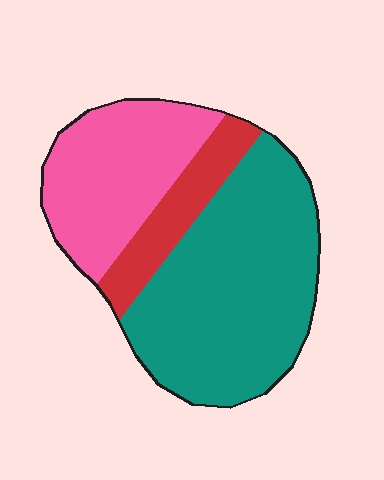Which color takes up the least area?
Red, at roughly 15%.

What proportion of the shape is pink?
Pink covers 31% of the shape.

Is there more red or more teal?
Teal.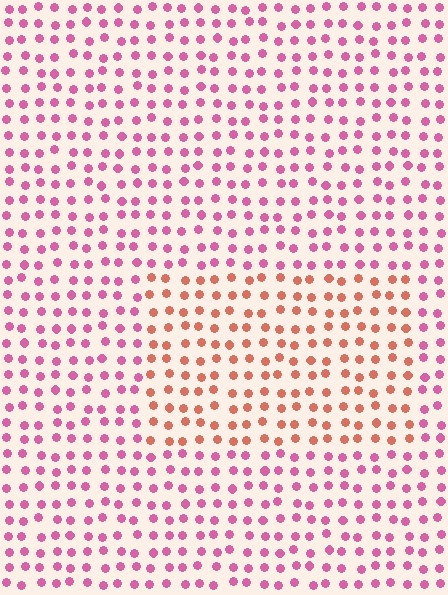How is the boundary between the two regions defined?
The boundary is defined purely by a slight shift in hue (about 43 degrees). Spacing, size, and orientation are identical on both sides.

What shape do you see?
I see a rectangle.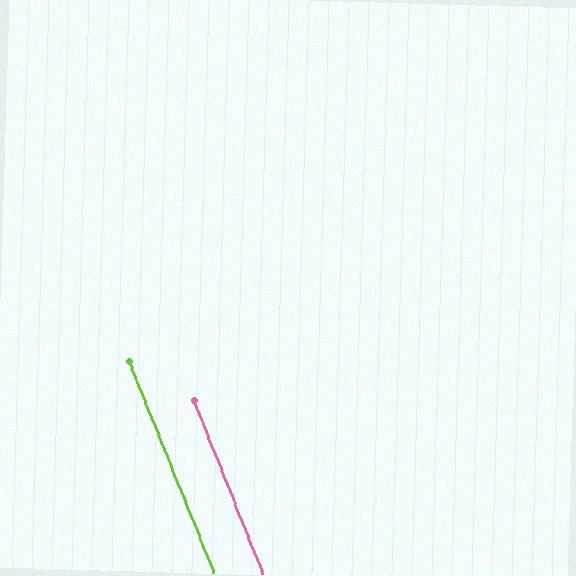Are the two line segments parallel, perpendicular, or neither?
Parallel — their directions differ by only 0.4°.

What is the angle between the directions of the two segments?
Approximately 0 degrees.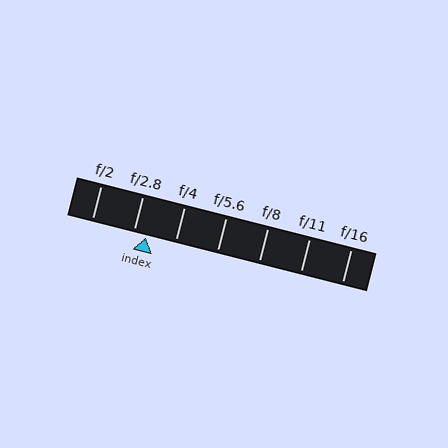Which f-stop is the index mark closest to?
The index mark is closest to f/2.8.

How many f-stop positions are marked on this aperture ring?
There are 7 f-stop positions marked.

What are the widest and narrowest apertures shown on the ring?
The widest aperture shown is f/2 and the narrowest is f/16.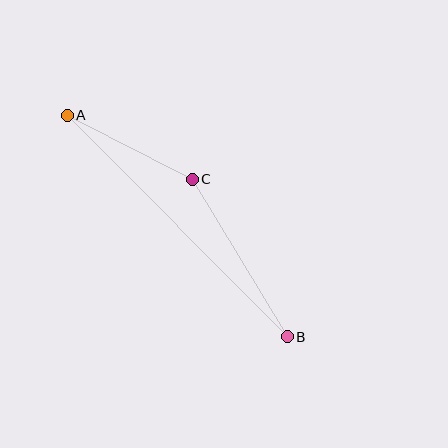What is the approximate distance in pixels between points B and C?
The distance between B and C is approximately 184 pixels.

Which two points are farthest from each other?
Points A and B are farthest from each other.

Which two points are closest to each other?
Points A and C are closest to each other.